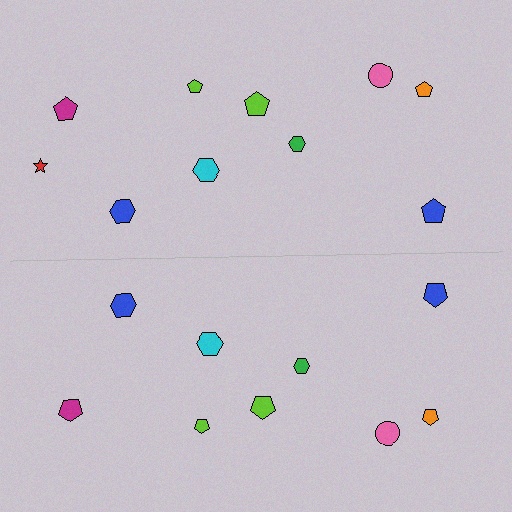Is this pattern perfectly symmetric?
No, the pattern is not perfectly symmetric. A red star is missing from the bottom side.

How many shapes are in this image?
There are 19 shapes in this image.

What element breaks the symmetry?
A red star is missing from the bottom side.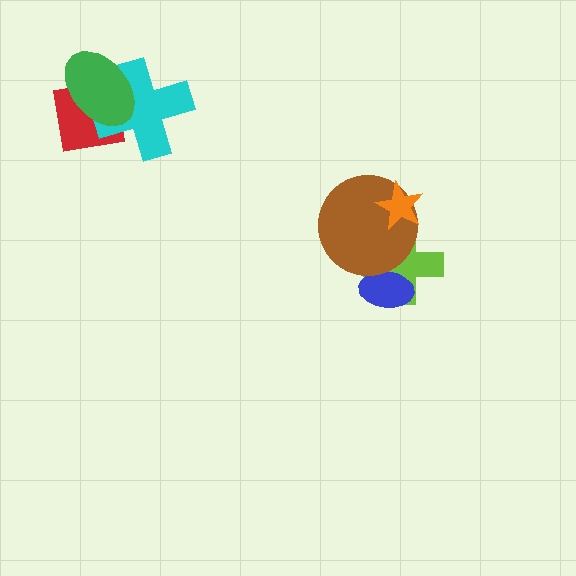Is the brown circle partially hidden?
Yes, it is partially covered by another shape.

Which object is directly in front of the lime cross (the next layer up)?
The blue ellipse is directly in front of the lime cross.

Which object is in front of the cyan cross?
The green ellipse is in front of the cyan cross.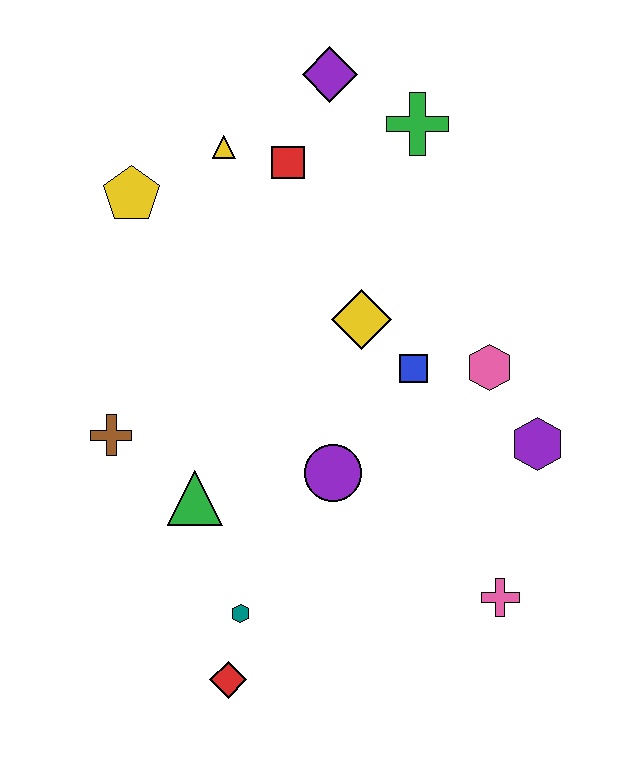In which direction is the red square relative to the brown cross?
The red square is above the brown cross.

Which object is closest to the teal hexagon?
The red diamond is closest to the teal hexagon.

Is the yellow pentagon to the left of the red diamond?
Yes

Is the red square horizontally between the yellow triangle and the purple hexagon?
Yes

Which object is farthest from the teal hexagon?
The purple diamond is farthest from the teal hexagon.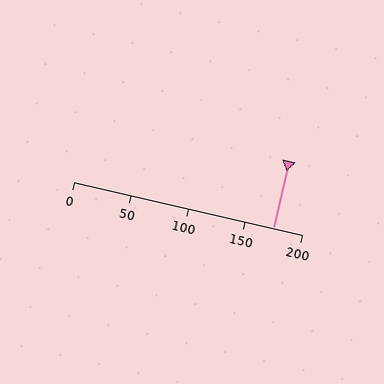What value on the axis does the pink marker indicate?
The marker indicates approximately 175.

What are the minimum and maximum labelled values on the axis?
The axis runs from 0 to 200.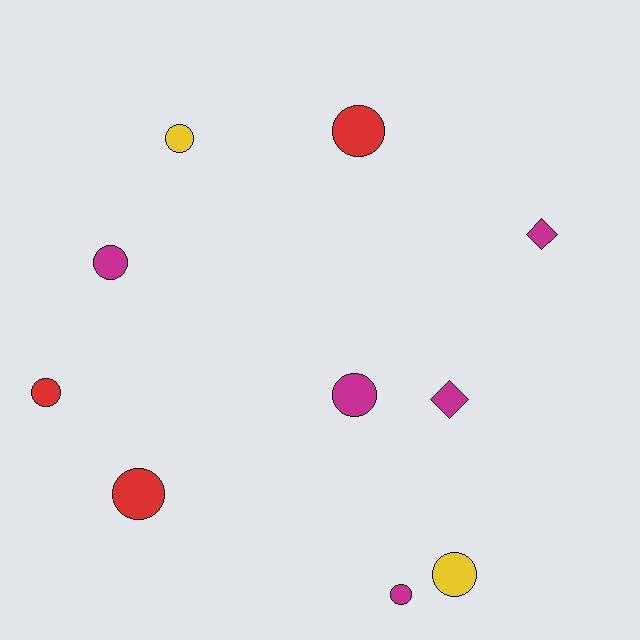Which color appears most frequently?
Magenta, with 5 objects.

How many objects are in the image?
There are 10 objects.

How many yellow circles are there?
There are 2 yellow circles.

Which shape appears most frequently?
Circle, with 8 objects.